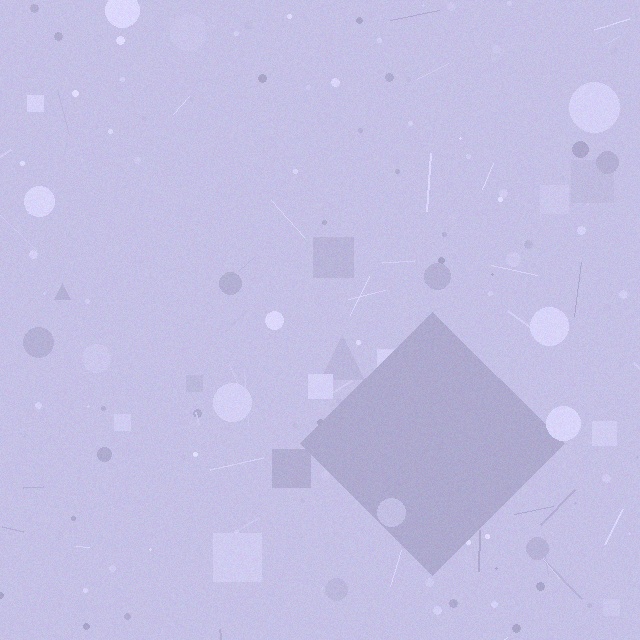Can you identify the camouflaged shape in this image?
The camouflaged shape is a diamond.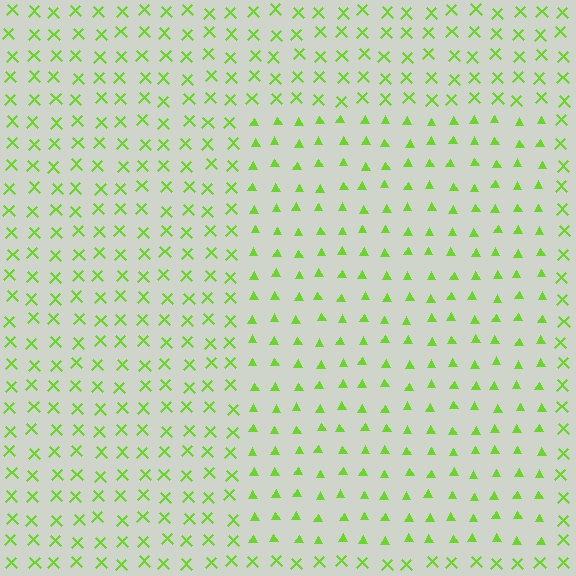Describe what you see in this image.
The image is filled with small lime elements arranged in a uniform grid. A rectangle-shaped region contains triangles, while the surrounding area contains X marks. The boundary is defined purely by the change in element shape.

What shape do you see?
I see a rectangle.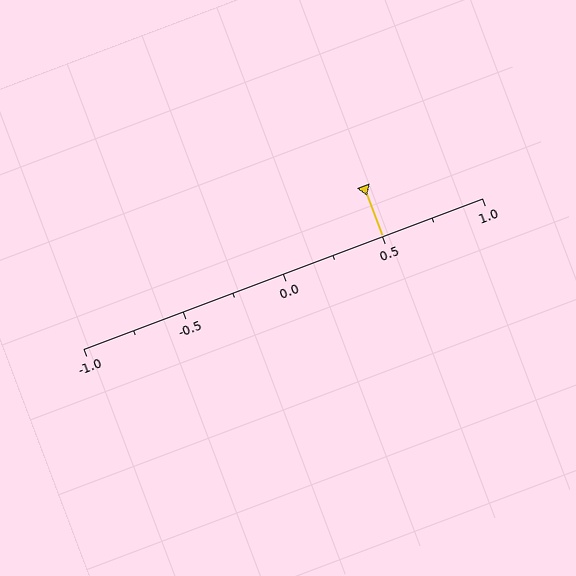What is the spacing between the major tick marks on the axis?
The major ticks are spaced 0.5 apart.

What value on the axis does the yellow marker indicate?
The marker indicates approximately 0.5.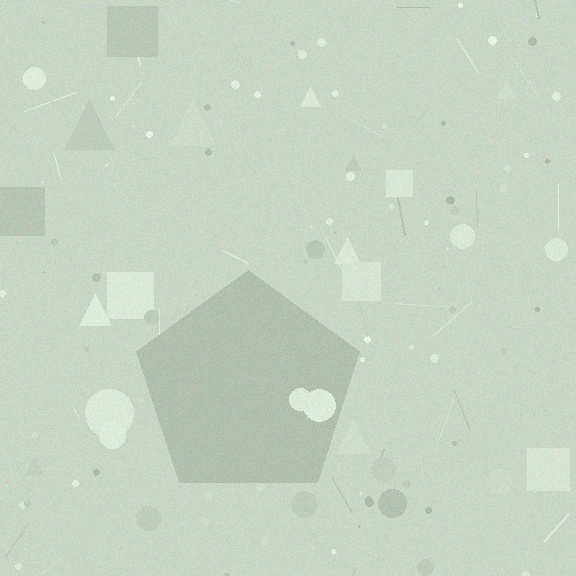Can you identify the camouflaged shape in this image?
The camouflaged shape is a pentagon.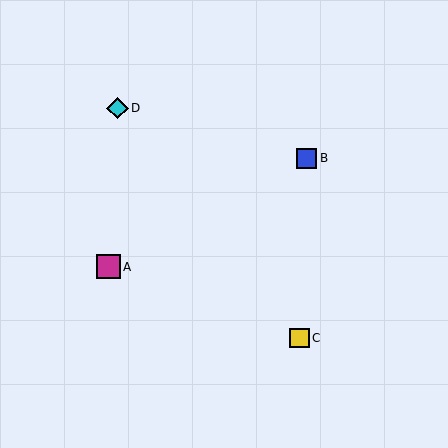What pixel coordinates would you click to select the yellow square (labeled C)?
Click at (300, 338) to select the yellow square C.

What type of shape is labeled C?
Shape C is a yellow square.